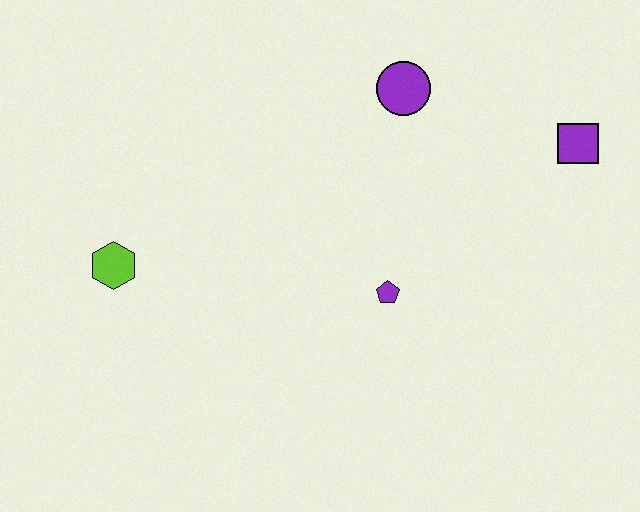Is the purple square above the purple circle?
No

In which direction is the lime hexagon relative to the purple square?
The lime hexagon is to the left of the purple square.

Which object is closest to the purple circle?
The purple square is closest to the purple circle.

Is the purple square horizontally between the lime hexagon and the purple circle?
No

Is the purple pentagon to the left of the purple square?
Yes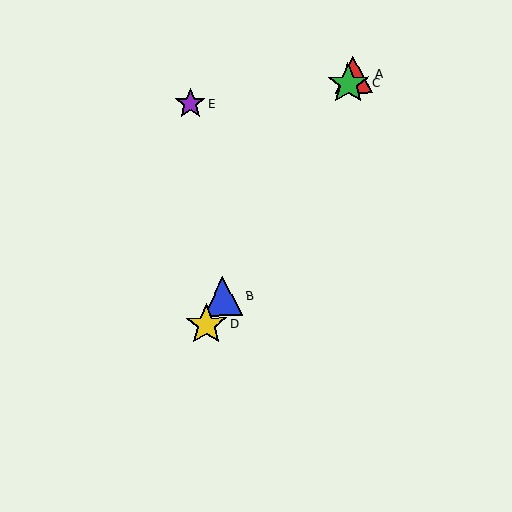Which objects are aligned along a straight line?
Objects A, B, C, D are aligned along a straight line.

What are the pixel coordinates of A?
Object A is at (353, 74).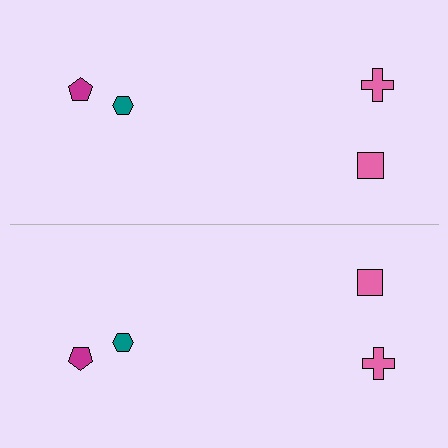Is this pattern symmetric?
Yes, this pattern has bilateral (reflection) symmetry.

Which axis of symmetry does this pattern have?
The pattern has a horizontal axis of symmetry running through the center of the image.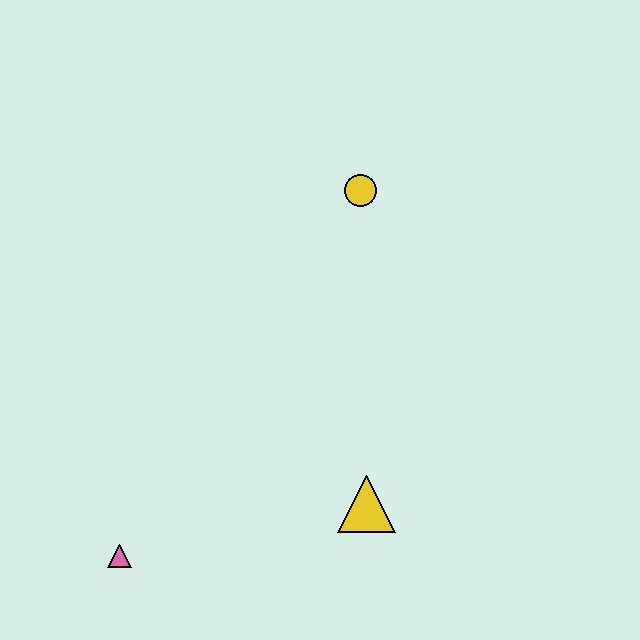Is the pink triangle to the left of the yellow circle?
Yes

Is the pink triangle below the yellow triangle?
Yes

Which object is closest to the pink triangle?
The yellow triangle is closest to the pink triangle.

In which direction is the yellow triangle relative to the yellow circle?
The yellow triangle is below the yellow circle.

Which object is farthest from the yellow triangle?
The yellow circle is farthest from the yellow triangle.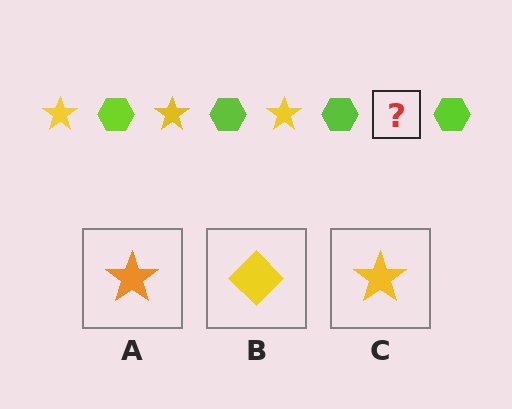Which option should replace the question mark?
Option C.